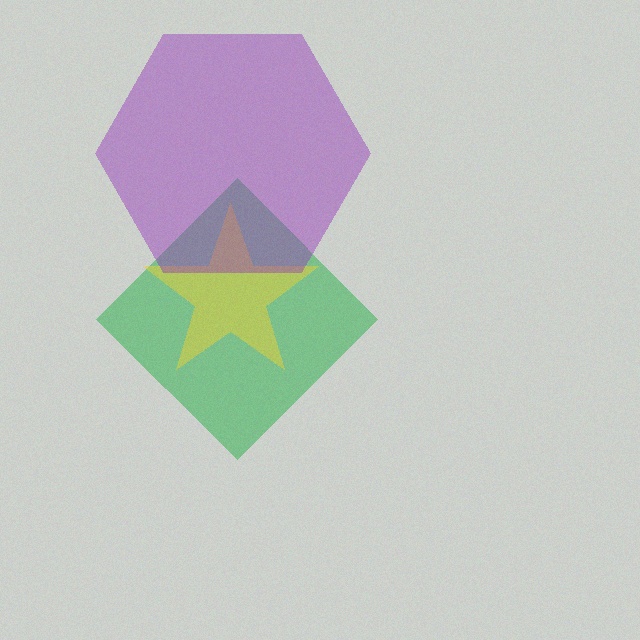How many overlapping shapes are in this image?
There are 3 overlapping shapes in the image.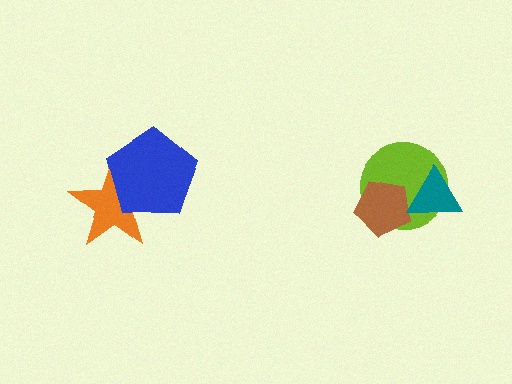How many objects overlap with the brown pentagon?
2 objects overlap with the brown pentagon.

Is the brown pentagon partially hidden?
Yes, it is partially covered by another shape.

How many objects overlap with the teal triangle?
2 objects overlap with the teal triangle.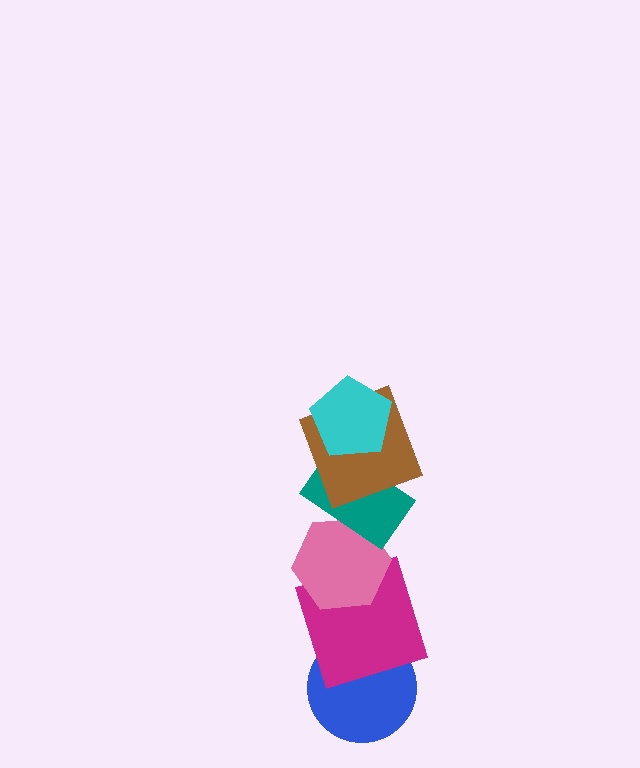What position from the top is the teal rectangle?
The teal rectangle is 3rd from the top.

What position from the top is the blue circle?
The blue circle is 6th from the top.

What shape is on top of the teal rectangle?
The brown square is on top of the teal rectangle.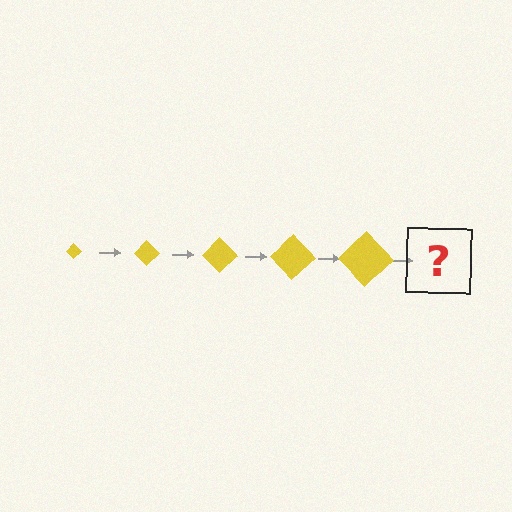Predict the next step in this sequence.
The next step is a yellow diamond, larger than the previous one.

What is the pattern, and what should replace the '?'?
The pattern is that the diamond gets progressively larger each step. The '?' should be a yellow diamond, larger than the previous one.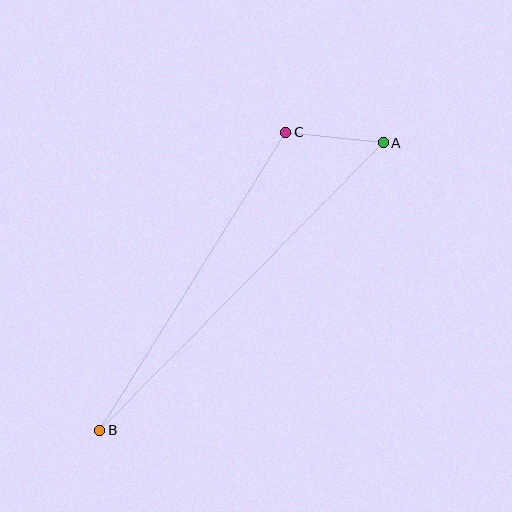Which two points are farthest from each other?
Points A and B are farthest from each other.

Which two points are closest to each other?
Points A and C are closest to each other.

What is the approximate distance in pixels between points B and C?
The distance between B and C is approximately 351 pixels.